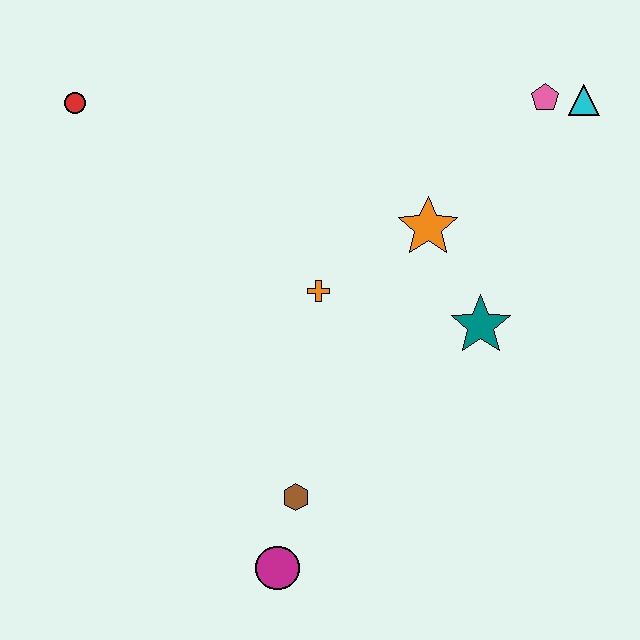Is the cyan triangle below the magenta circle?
No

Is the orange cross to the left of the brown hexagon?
No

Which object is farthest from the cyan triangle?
The magenta circle is farthest from the cyan triangle.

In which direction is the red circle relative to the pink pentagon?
The red circle is to the left of the pink pentagon.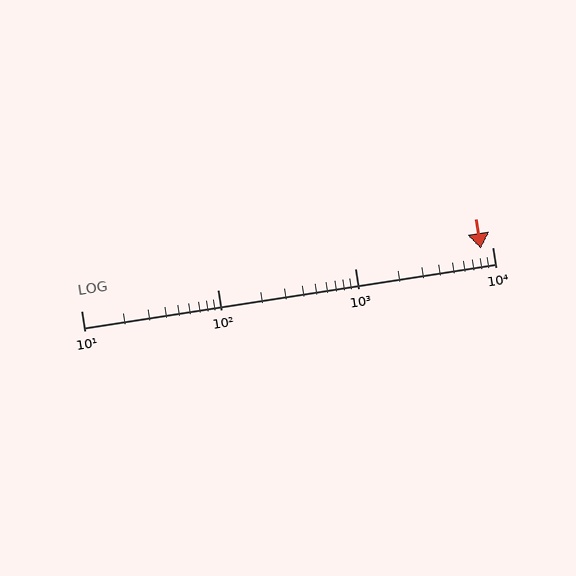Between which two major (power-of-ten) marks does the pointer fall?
The pointer is between 1000 and 10000.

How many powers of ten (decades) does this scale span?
The scale spans 3 decades, from 10 to 10000.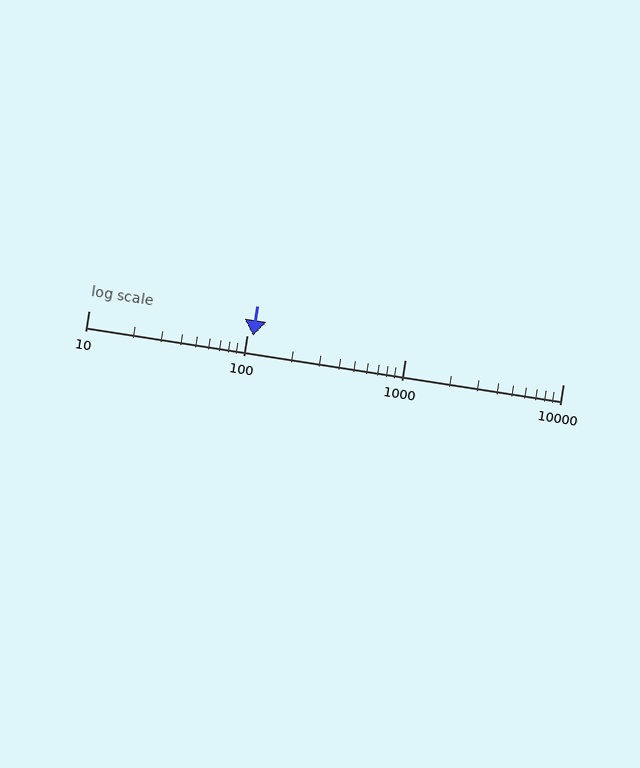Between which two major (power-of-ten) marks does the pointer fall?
The pointer is between 100 and 1000.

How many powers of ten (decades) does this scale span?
The scale spans 3 decades, from 10 to 10000.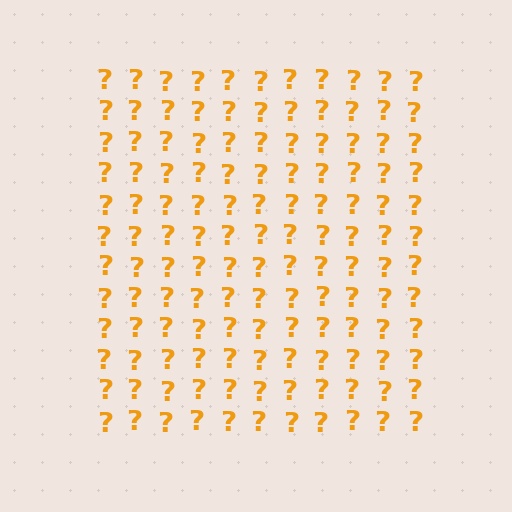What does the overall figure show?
The overall figure shows a square.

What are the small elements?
The small elements are question marks.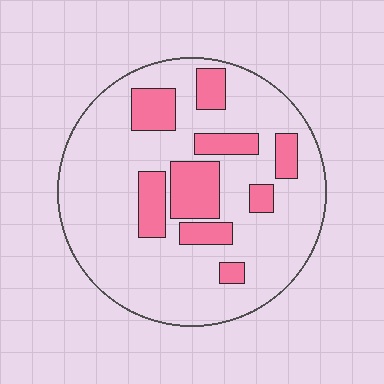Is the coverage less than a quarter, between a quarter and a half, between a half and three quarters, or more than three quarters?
Less than a quarter.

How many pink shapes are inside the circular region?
9.